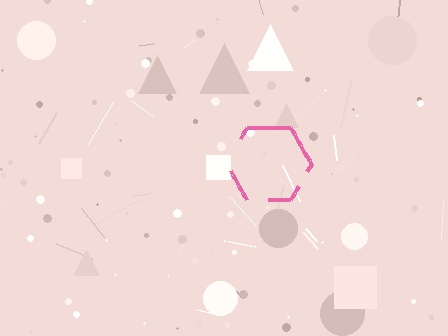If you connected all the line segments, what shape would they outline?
They would outline a hexagon.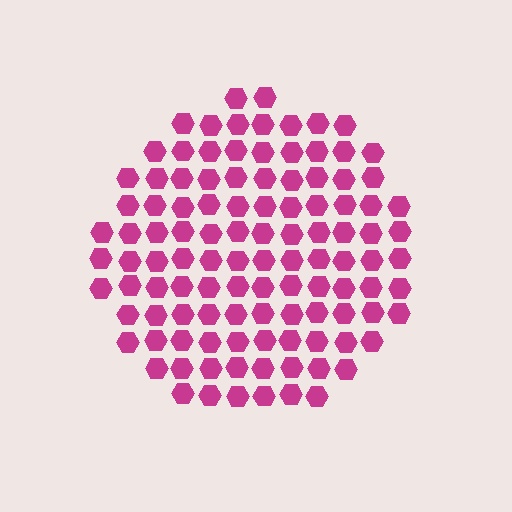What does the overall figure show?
The overall figure shows a circle.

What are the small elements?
The small elements are hexagons.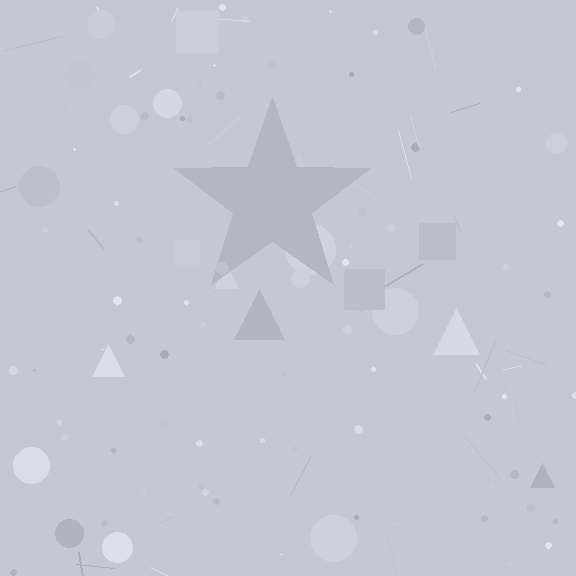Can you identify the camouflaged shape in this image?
The camouflaged shape is a star.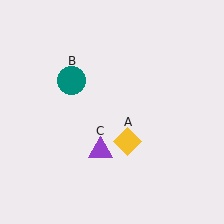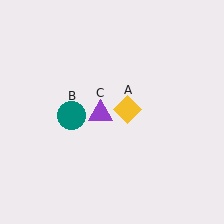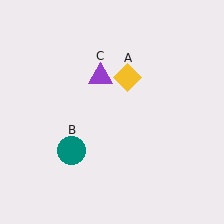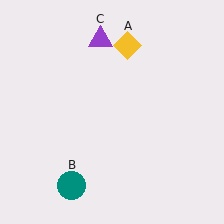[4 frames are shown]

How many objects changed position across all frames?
3 objects changed position: yellow diamond (object A), teal circle (object B), purple triangle (object C).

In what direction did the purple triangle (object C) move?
The purple triangle (object C) moved up.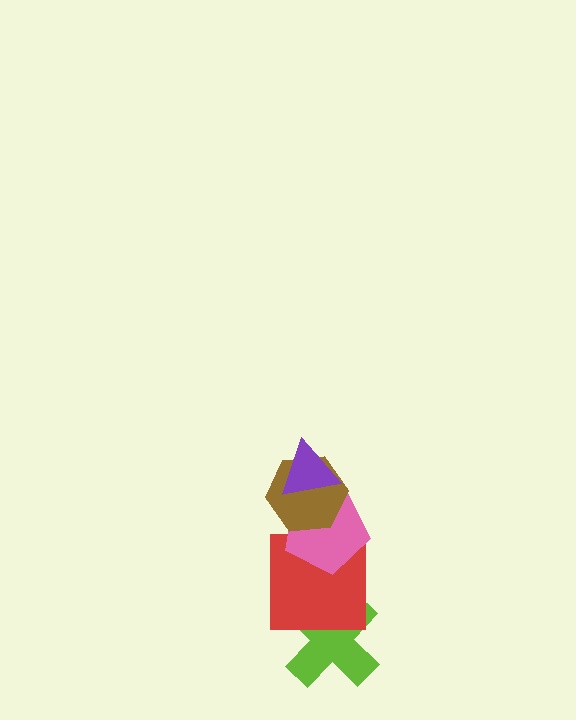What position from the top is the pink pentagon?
The pink pentagon is 3rd from the top.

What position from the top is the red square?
The red square is 4th from the top.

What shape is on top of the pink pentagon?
The brown hexagon is on top of the pink pentagon.